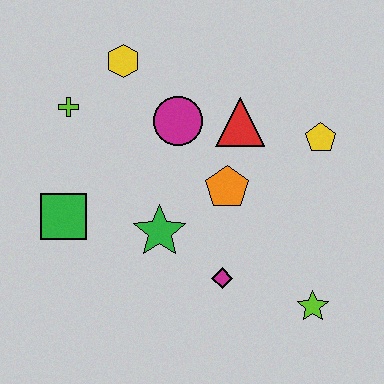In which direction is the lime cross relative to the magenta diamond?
The lime cross is above the magenta diamond.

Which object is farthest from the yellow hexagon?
The lime star is farthest from the yellow hexagon.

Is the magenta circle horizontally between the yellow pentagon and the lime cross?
Yes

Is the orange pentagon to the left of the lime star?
Yes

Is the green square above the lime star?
Yes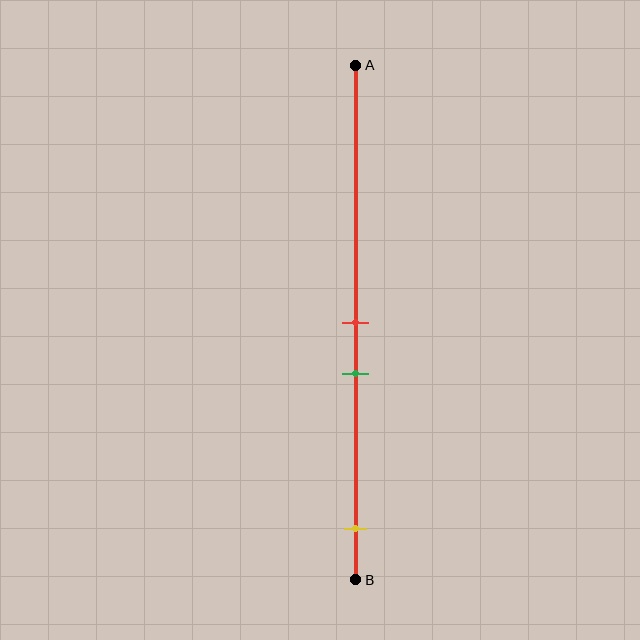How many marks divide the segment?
There are 3 marks dividing the segment.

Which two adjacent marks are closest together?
The red and green marks are the closest adjacent pair.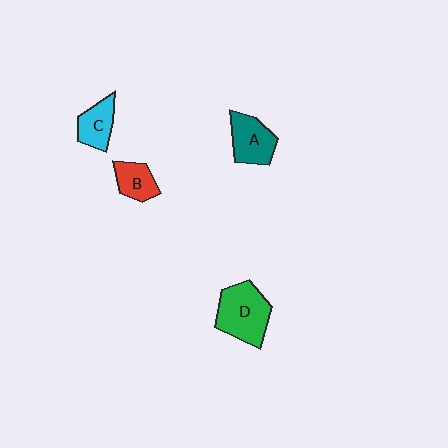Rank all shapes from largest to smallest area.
From largest to smallest: D (green), A (teal), C (cyan), B (red).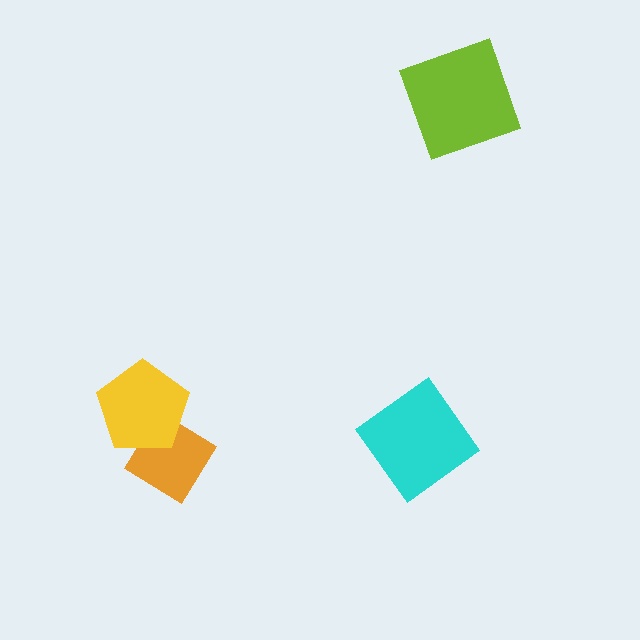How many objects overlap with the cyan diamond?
0 objects overlap with the cyan diamond.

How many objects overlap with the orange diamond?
1 object overlaps with the orange diamond.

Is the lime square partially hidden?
No, no other shape covers it.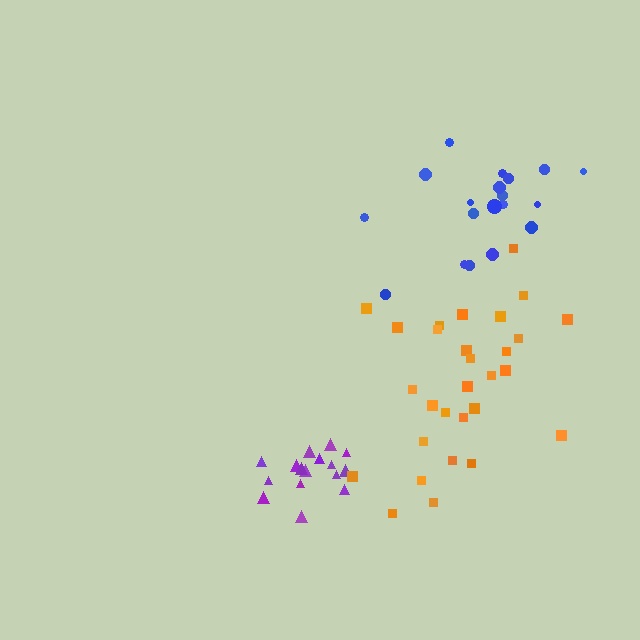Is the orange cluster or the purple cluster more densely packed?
Purple.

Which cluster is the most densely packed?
Purple.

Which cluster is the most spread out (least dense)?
Blue.